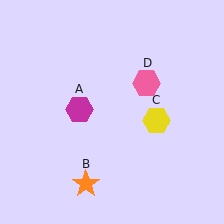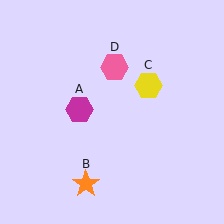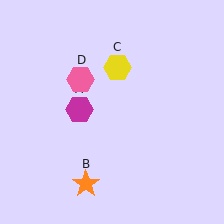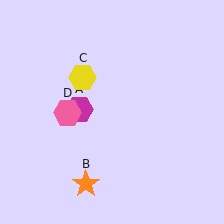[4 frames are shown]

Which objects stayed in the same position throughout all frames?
Magenta hexagon (object A) and orange star (object B) remained stationary.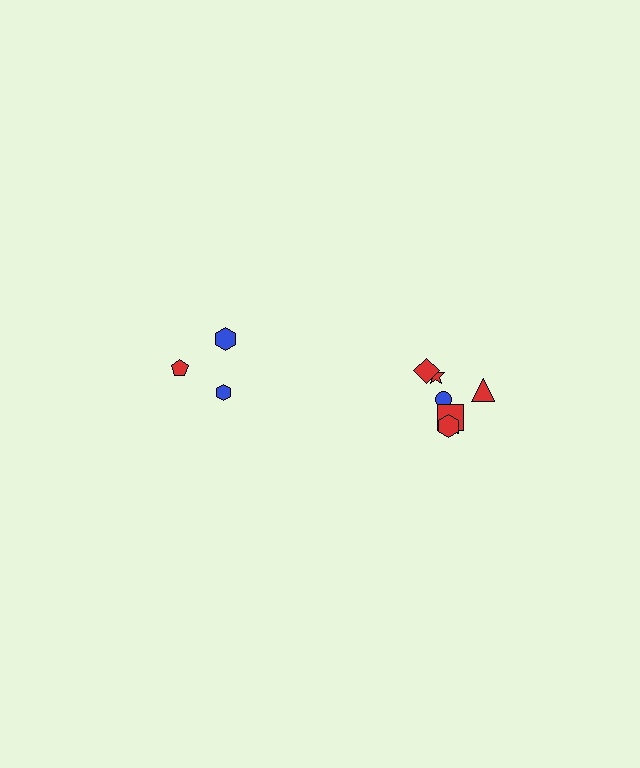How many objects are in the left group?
There are 3 objects.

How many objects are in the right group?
There are 7 objects.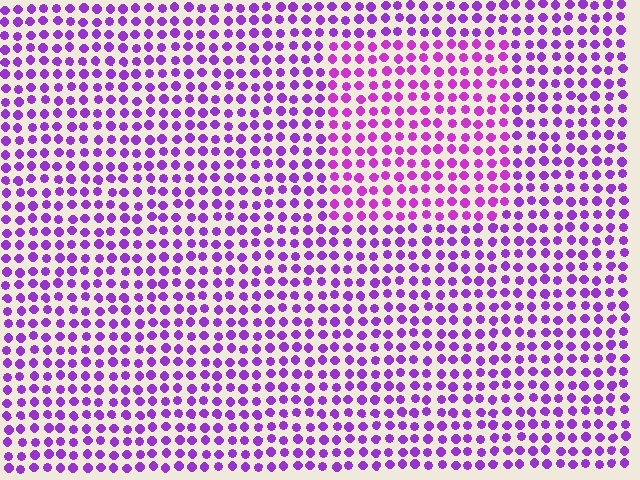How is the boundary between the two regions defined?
The boundary is defined purely by a slight shift in hue (about 21 degrees). Spacing, size, and orientation are identical on both sides.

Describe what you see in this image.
The image is filled with small purple elements in a uniform arrangement. A rectangle-shaped region is visible where the elements are tinted to a slightly different hue, forming a subtle color boundary.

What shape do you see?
I see a rectangle.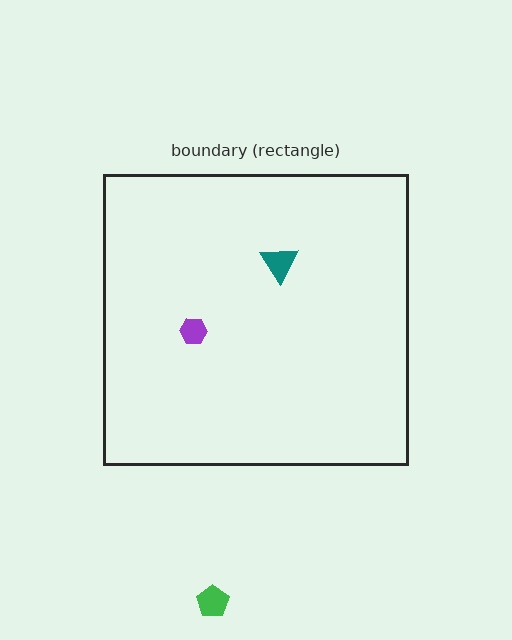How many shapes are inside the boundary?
2 inside, 1 outside.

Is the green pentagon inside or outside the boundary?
Outside.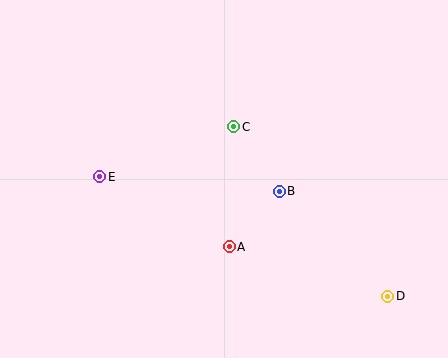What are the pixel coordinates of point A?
Point A is at (229, 247).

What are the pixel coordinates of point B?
Point B is at (279, 191).